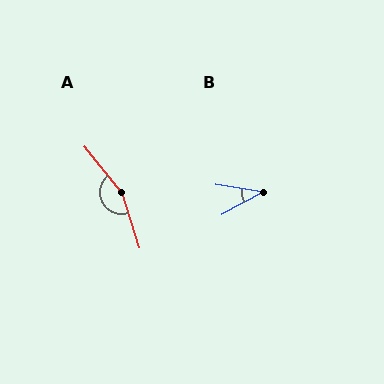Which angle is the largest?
A, at approximately 158 degrees.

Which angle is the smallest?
B, at approximately 37 degrees.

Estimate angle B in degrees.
Approximately 37 degrees.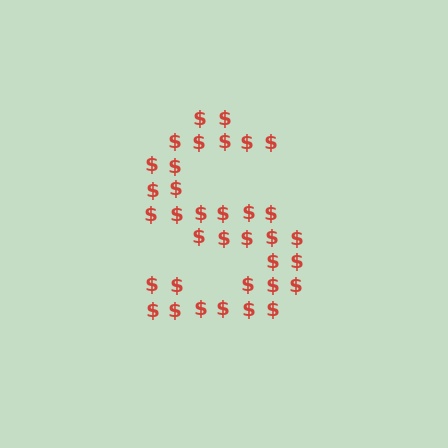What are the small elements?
The small elements are dollar signs.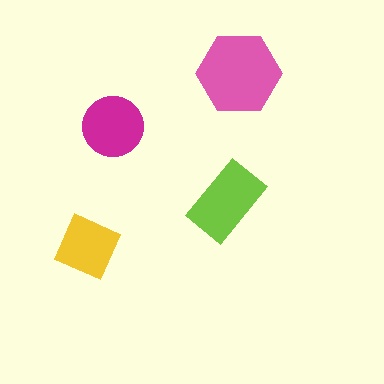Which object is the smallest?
The yellow diamond.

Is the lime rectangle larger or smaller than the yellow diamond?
Larger.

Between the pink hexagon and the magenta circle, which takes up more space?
The pink hexagon.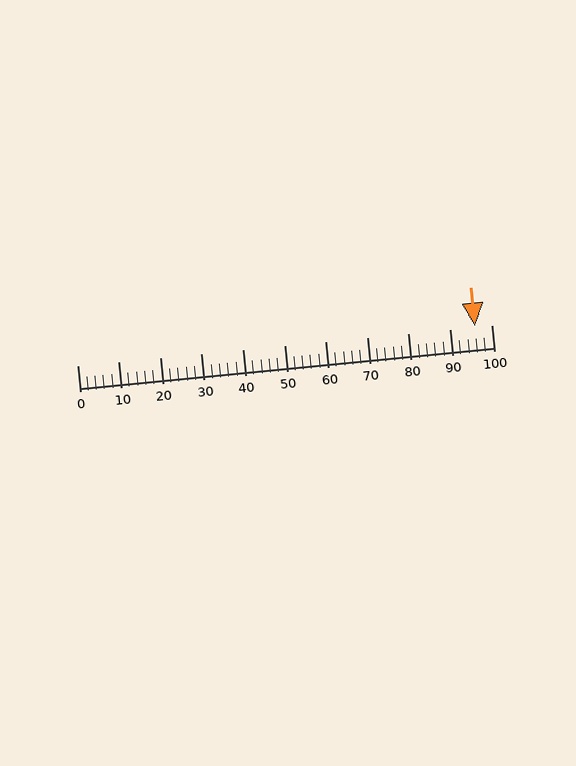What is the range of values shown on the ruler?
The ruler shows values from 0 to 100.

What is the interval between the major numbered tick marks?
The major tick marks are spaced 10 units apart.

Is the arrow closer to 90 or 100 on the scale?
The arrow is closer to 100.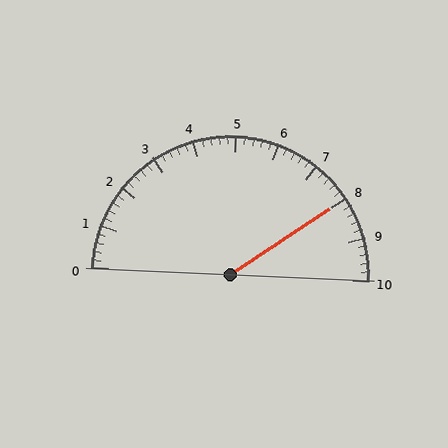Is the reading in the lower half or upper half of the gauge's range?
The reading is in the upper half of the range (0 to 10).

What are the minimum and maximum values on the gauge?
The gauge ranges from 0 to 10.